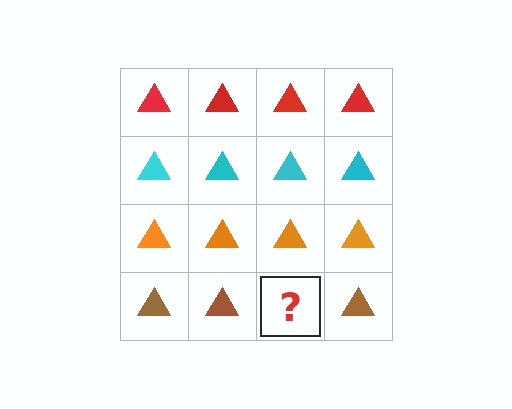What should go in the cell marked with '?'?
The missing cell should contain a brown triangle.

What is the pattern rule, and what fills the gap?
The rule is that each row has a consistent color. The gap should be filled with a brown triangle.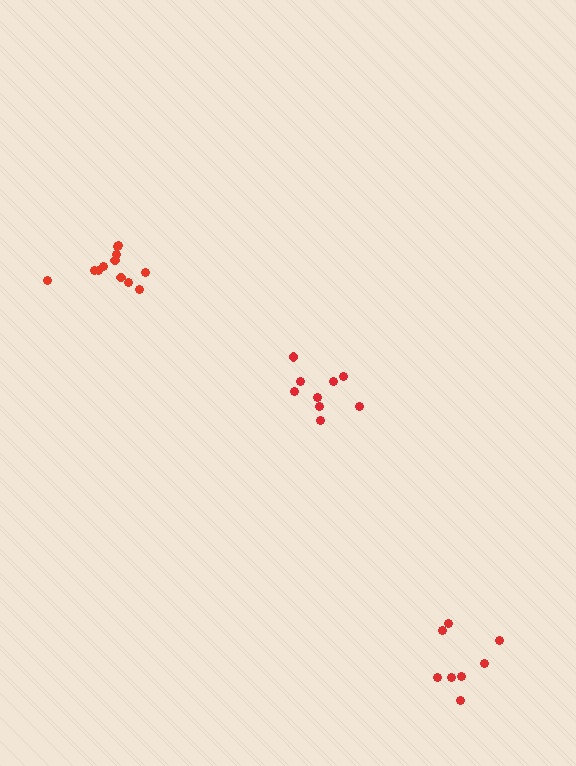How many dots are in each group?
Group 1: 9 dots, Group 2: 8 dots, Group 3: 12 dots (29 total).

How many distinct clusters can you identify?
There are 3 distinct clusters.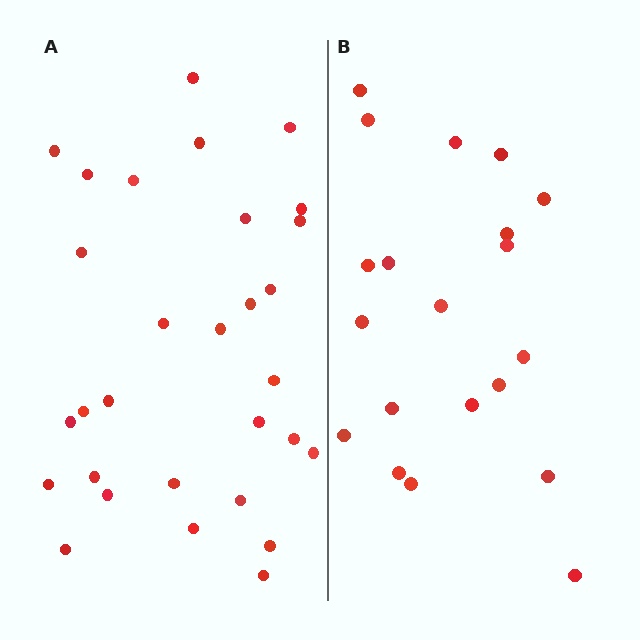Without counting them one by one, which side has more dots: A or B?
Region A (the left region) has more dots.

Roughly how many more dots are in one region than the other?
Region A has roughly 10 or so more dots than region B.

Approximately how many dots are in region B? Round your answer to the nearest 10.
About 20 dots.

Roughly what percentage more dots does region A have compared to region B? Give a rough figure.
About 50% more.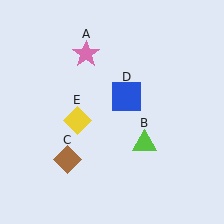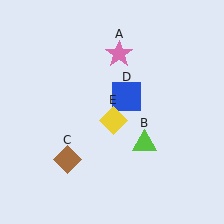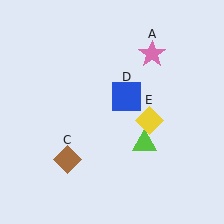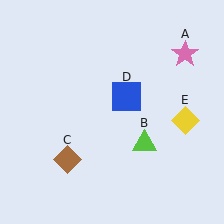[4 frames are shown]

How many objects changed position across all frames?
2 objects changed position: pink star (object A), yellow diamond (object E).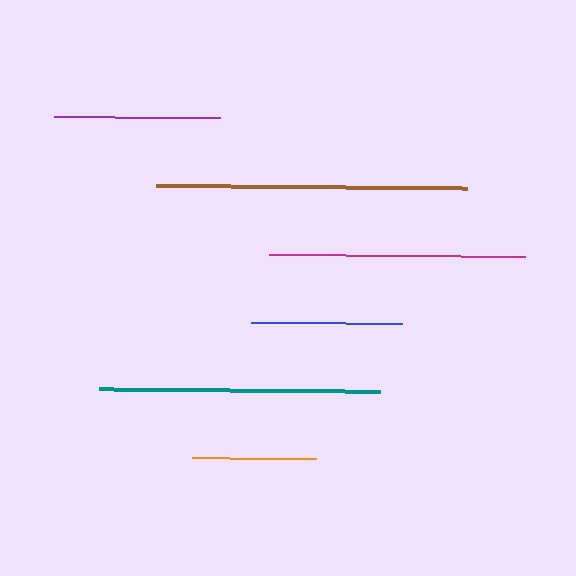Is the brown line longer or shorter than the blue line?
The brown line is longer than the blue line.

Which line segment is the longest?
The brown line is the longest at approximately 312 pixels.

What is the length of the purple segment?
The purple segment is approximately 166 pixels long.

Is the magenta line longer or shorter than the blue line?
The magenta line is longer than the blue line.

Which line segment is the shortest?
The orange line is the shortest at approximately 124 pixels.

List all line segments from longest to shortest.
From longest to shortest: brown, teal, magenta, purple, blue, orange.